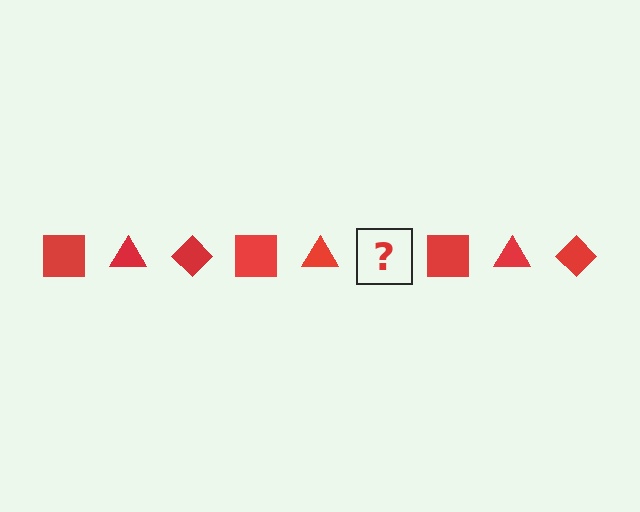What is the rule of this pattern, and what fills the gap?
The rule is that the pattern cycles through square, triangle, diamond shapes in red. The gap should be filled with a red diamond.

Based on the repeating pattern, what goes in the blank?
The blank should be a red diamond.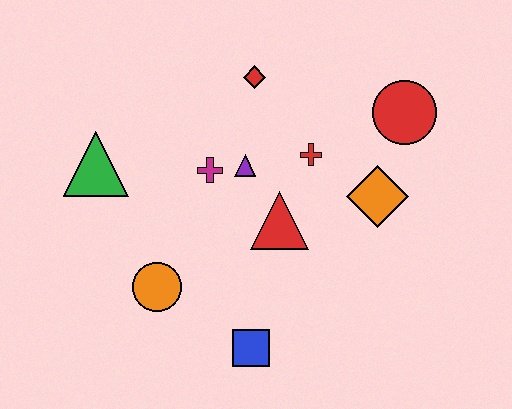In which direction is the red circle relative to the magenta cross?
The red circle is to the right of the magenta cross.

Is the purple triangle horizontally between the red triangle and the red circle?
No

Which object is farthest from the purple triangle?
The blue square is farthest from the purple triangle.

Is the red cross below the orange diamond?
No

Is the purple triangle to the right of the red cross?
No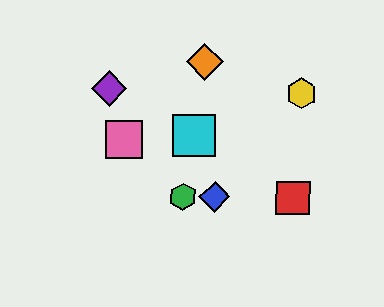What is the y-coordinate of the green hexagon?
The green hexagon is at y≈197.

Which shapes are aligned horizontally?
The red square, the blue diamond, the green hexagon are aligned horizontally.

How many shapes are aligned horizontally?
3 shapes (the red square, the blue diamond, the green hexagon) are aligned horizontally.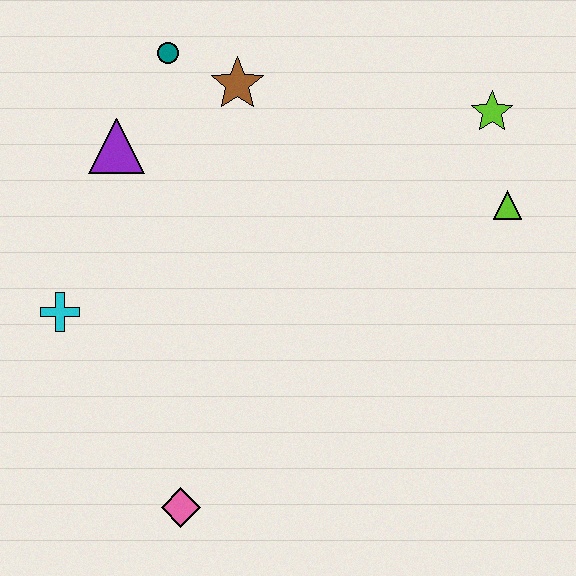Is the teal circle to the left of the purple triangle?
No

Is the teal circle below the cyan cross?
No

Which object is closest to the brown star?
The teal circle is closest to the brown star.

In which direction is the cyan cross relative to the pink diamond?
The cyan cross is above the pink diamond.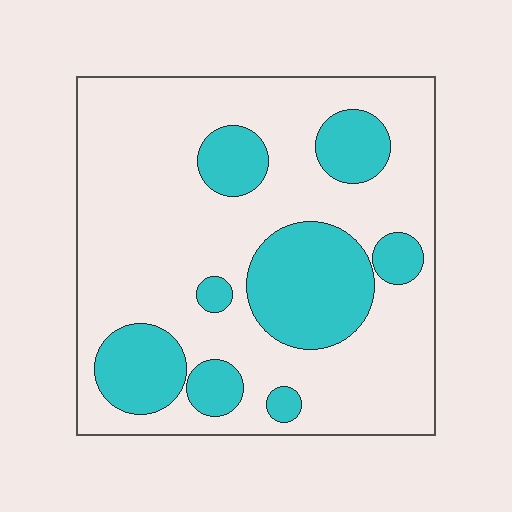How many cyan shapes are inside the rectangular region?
8.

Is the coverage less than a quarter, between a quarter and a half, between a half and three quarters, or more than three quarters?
Between a quarter and a half.